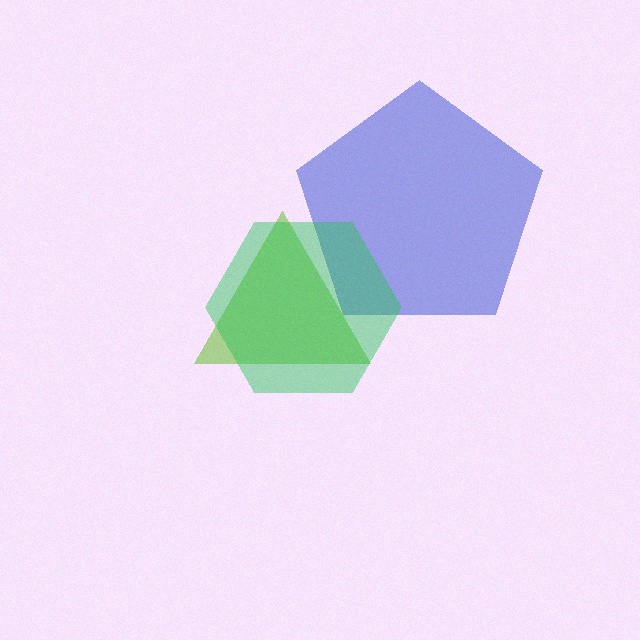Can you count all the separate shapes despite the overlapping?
Yes, there are 3 separate shapes.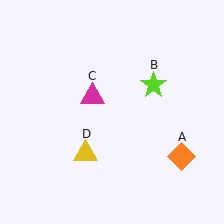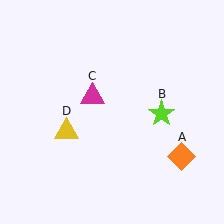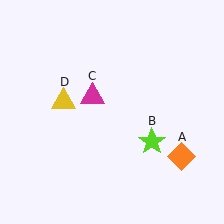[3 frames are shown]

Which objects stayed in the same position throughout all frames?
Orange diamond (object A) and magenta triangle (object C) remained stationary.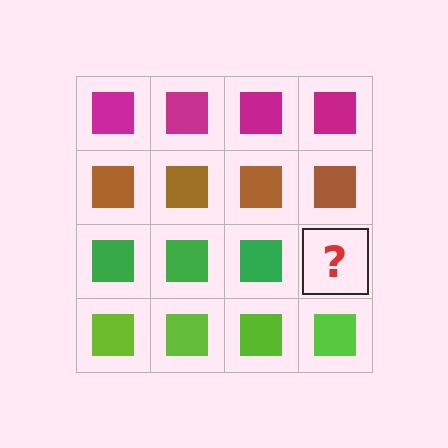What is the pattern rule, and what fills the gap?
The rule is that each row has a consistent color. The gap should be filled with a green square.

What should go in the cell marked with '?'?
The missing cell should contain a green square.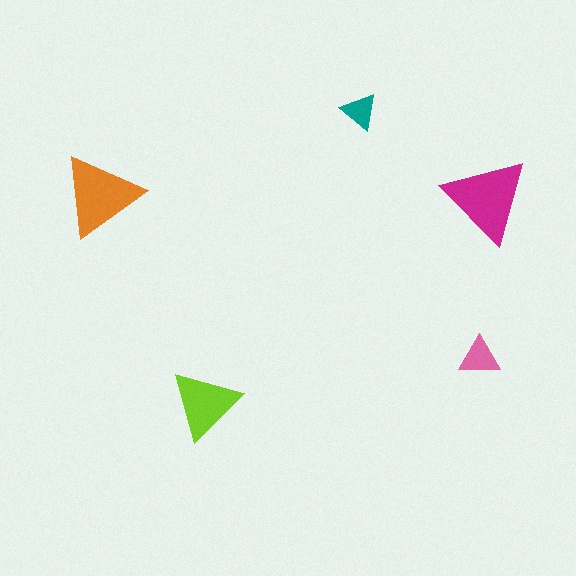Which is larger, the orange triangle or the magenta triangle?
The magenta one.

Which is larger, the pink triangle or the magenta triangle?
The magenta one.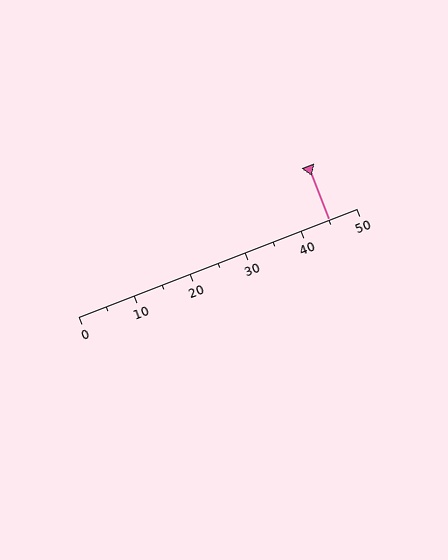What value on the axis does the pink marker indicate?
The marker indicates approximately 45.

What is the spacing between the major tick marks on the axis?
The major ticks are spaced 10 apart.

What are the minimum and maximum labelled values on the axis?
The axis runs from 0 to 50.